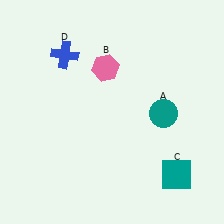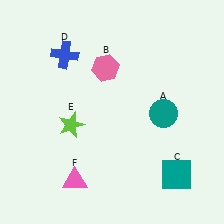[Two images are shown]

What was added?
A lime star (E), a pink triangle (F) were added in Image 2.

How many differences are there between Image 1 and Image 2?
There are 2 differences between the two images.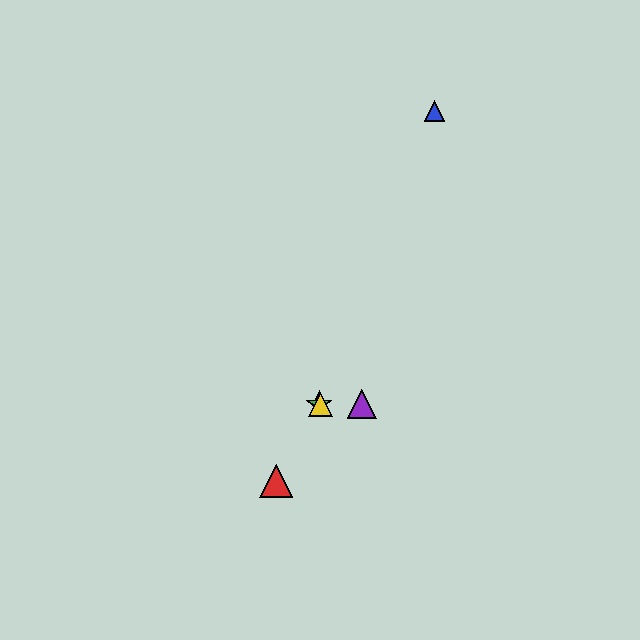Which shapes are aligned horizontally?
The green star, the yellow triangle, the purple triangle are aligned horizontally.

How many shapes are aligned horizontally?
3 shapes (the green star, the yellow triangle, the purple triangle) are aligned horizontally.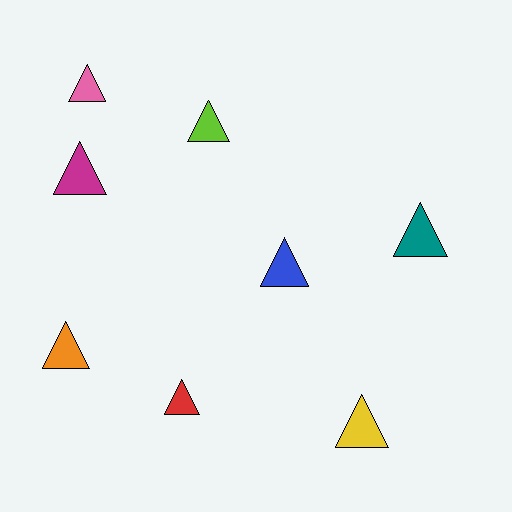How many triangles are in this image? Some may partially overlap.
There are 8 triangles.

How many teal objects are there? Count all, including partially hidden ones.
There is 1 teal object.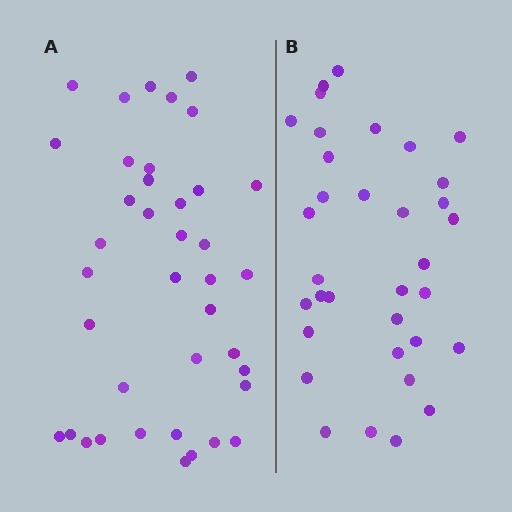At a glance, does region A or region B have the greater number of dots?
Region A (the left region) has more dots.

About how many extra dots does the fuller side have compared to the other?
Region A has about 5 more dots than region B.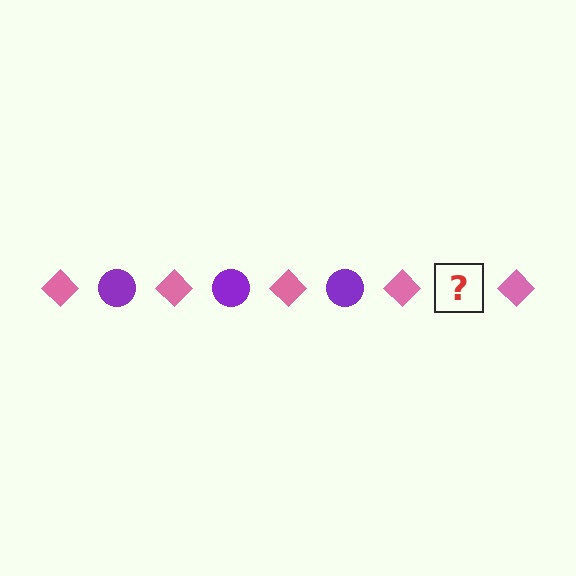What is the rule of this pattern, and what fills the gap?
The rule is that the pattern alternates between pink diamond and purple circle. The gap should be filled with a purple circle.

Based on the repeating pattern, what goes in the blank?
The blank should be a purple circle.